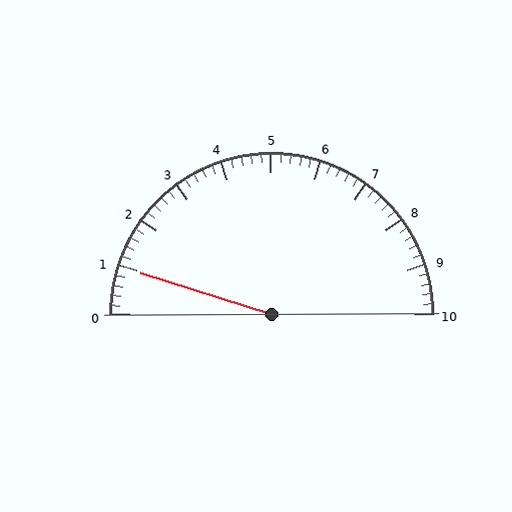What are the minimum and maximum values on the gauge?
The gauge ranges from 0 to 10.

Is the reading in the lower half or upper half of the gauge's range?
The reading is in the lower half of the range (0 to 10).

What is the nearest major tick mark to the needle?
The nearest major tick mark is 1.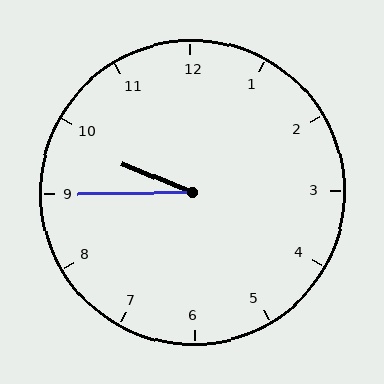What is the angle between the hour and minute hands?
Approximately 22 degrees.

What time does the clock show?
9:45.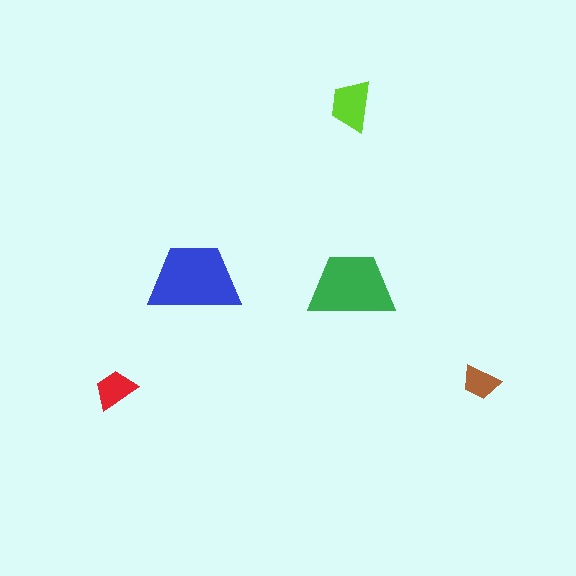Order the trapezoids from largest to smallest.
the blue one, the green one, the lime one, the red one, the brown one.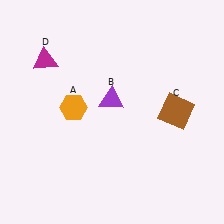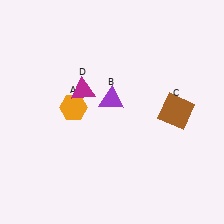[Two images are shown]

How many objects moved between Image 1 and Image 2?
1 object moved between the two images.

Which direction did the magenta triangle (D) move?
The magenta triangle (D) moved right.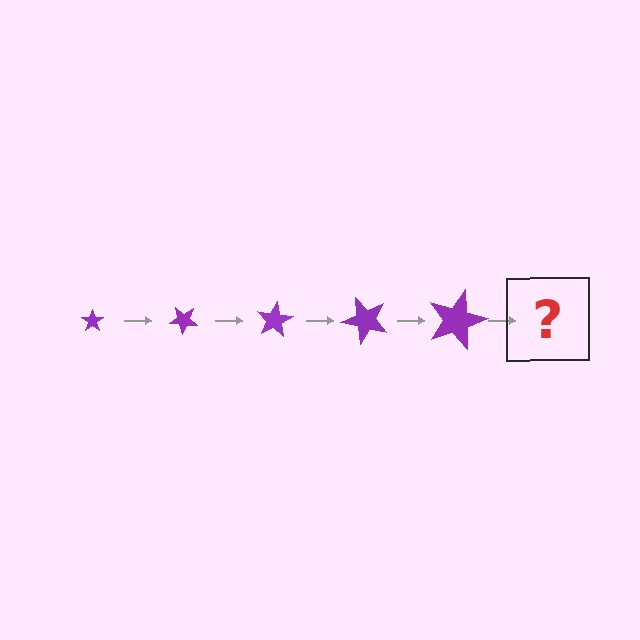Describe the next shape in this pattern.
It should be a star, larger than the previous one and rotated 200 degrees from the start.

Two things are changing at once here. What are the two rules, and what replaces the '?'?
The two rules are that the star grows larger each step and it rotates 40 degrees each step. The '?' should be a star, larger than the previous one and rotated 200 degrees from the start.